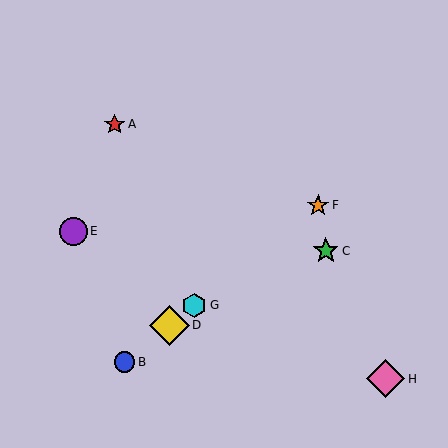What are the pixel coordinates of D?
Object D is at (170, 325).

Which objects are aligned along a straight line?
Objects B, D, F, G are aligned along a straight line.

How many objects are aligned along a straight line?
4 objects (B, D, F, G) are aligned along a straight line.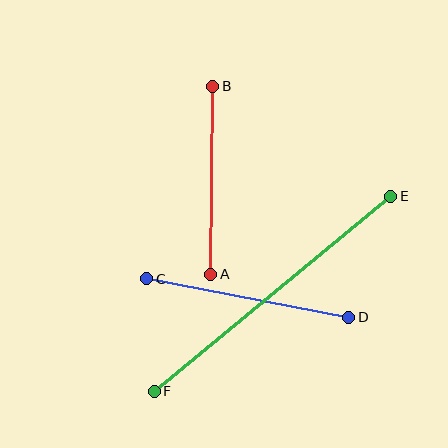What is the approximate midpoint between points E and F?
The midpoint is at approximately (273, 294) pixels.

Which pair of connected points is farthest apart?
Points E and F are farthest apart.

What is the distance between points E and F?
The distance is approximately 306 pixels.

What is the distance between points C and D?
The distance is approximately 206 pixels.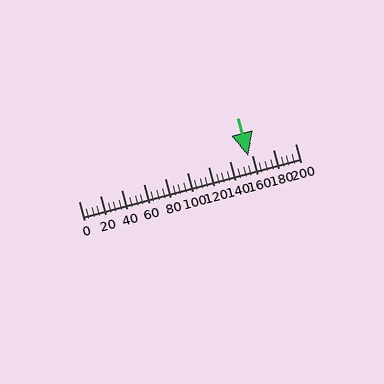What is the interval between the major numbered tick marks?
The major tick marks are spaced 20 units apart.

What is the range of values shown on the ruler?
The ruler shows values from 0 to 200.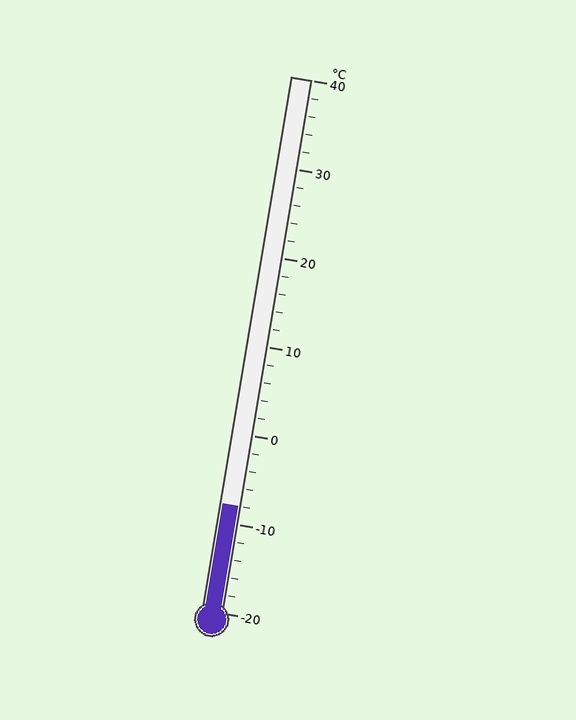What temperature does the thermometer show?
The thermometer shows approximately -8°C.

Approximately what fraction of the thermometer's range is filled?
The thermometer is filled to approximately 20% of its range.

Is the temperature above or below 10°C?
The temperature is below 10°C.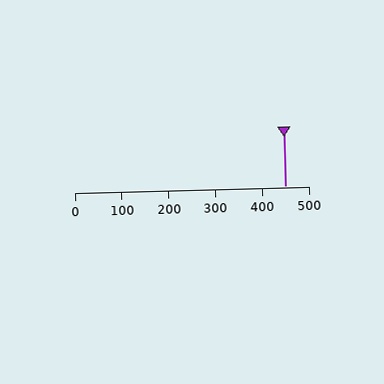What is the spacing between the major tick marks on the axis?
The major ticks are spaced 100 apart.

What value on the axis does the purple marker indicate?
The marker indicates approximately 450.